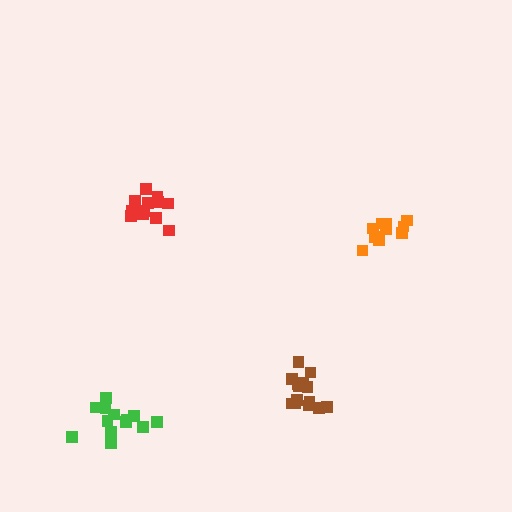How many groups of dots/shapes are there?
There are 4 groups.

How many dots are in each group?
Group 1: 14 dots, Group 2: 10 dots, Group 3: 16 dots, Group 4: 13 dots (53 total).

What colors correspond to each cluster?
The clusters are colored: green, orange, brown, red.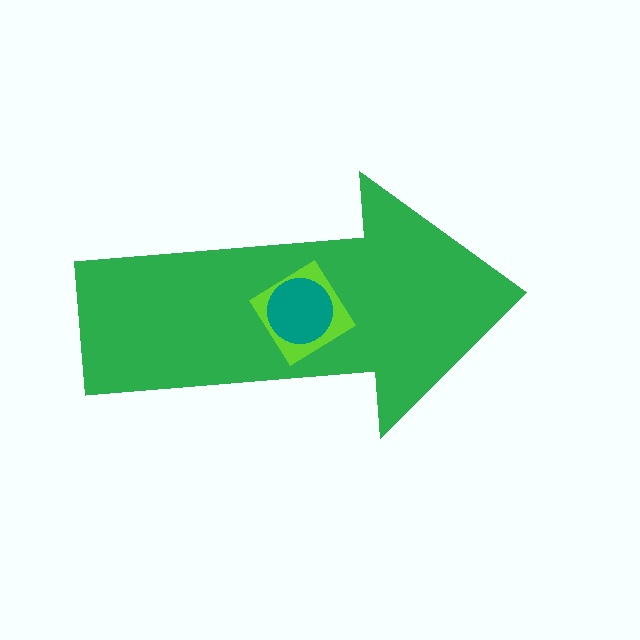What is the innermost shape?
The teal circle.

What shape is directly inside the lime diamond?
The teal circle.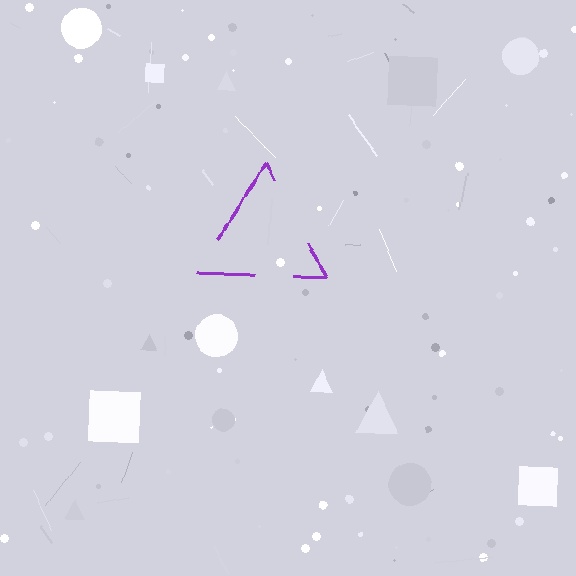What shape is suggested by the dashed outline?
The dashed outline suggests a triangle.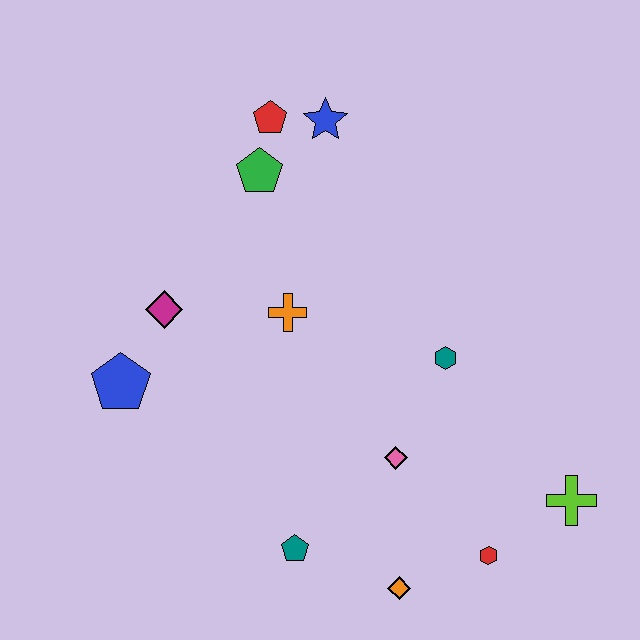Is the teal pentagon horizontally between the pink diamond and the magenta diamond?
Yes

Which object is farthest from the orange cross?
The lime cross is farthest from the orange cross.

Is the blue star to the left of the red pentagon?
No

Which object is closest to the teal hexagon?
The pink diamond is closest to the teal hexagon.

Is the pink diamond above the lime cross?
Yes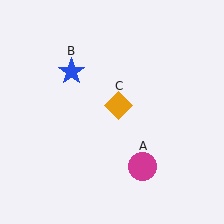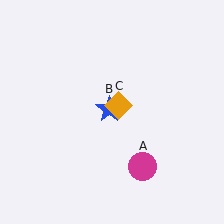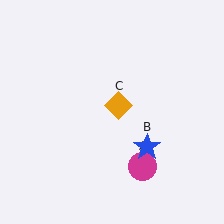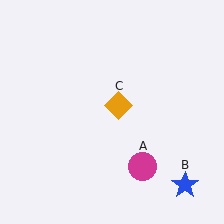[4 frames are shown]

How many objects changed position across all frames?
1 object changed position: blue star (object B).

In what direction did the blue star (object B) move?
The blue star (object B) moved down and to the right.